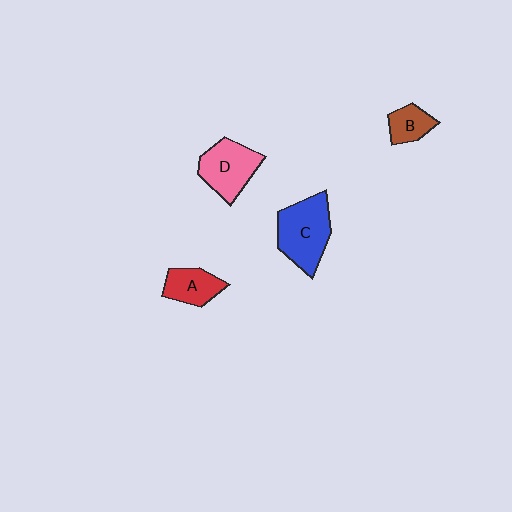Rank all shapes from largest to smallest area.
From largest to smallest: C (blue), D (pink), A (red), B (brown).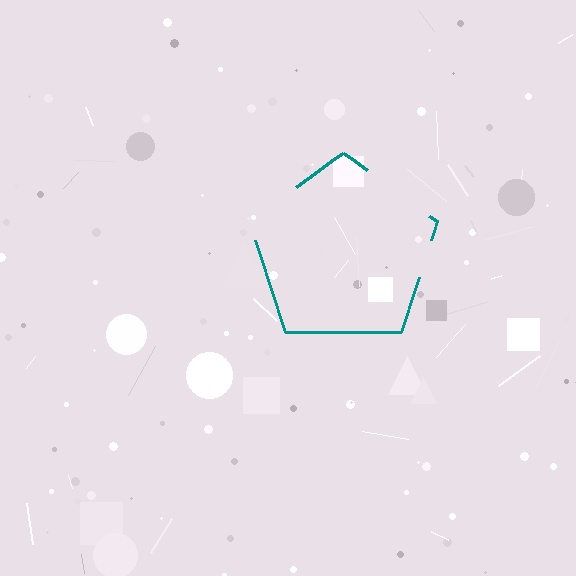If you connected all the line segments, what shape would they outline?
They would outline a pentagon.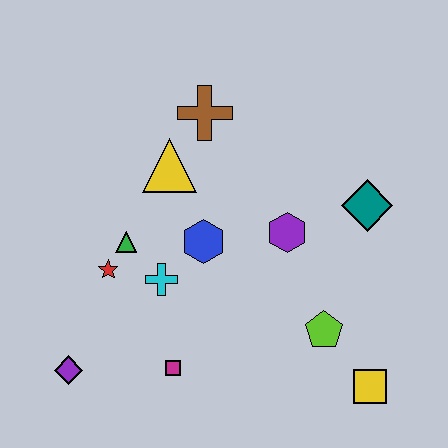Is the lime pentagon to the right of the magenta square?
Yes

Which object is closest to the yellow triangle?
The brown cross is closest to the yellow triangle.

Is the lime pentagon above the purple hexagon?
No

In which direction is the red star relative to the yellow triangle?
The red star is below the yellow triangle.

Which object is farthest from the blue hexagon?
The yellow square is farthest from the blue hexagon.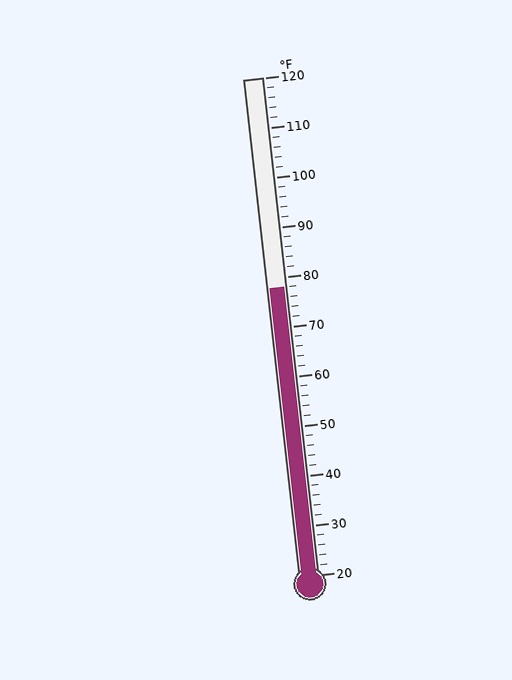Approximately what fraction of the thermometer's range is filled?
The thermometer is filled to approximately 60% of its range.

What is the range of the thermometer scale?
The thermometer scale ranges from 20°F to 120°F.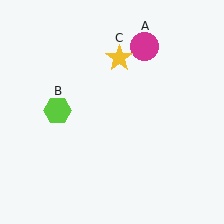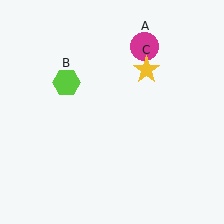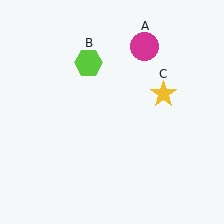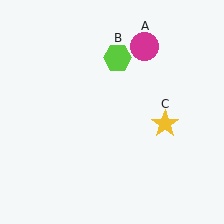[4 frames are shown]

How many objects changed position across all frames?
2 objects changed position: lime hexagon (object B), yellow star (object C).